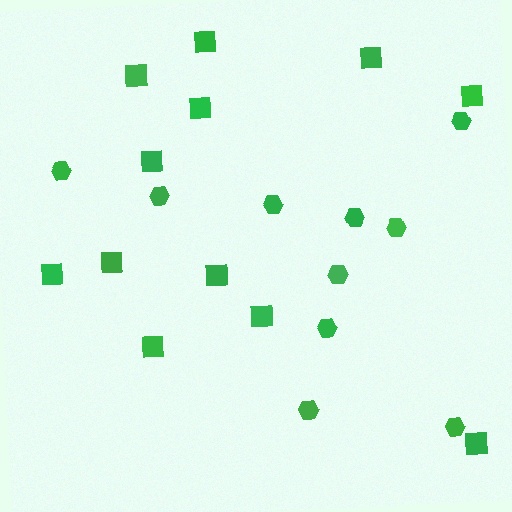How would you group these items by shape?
There are 2 groups: one group of hexagons (10) and one group of squares (12).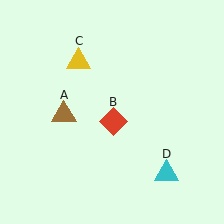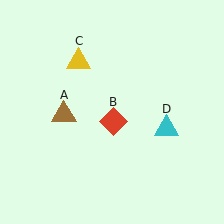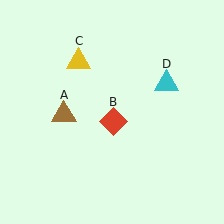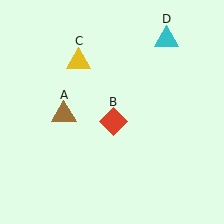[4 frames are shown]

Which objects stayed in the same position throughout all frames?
Brown triangle (object A) and red diamond (object B) and yellow triangle (object C) remained stationary.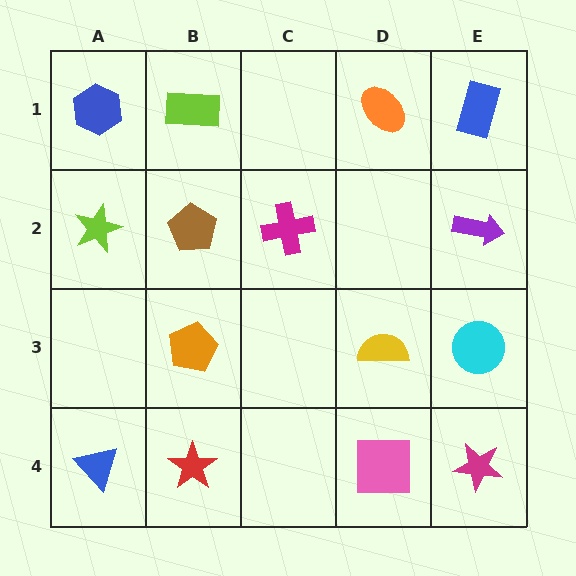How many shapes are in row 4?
4 shapes.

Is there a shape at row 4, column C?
No, that cell is empty.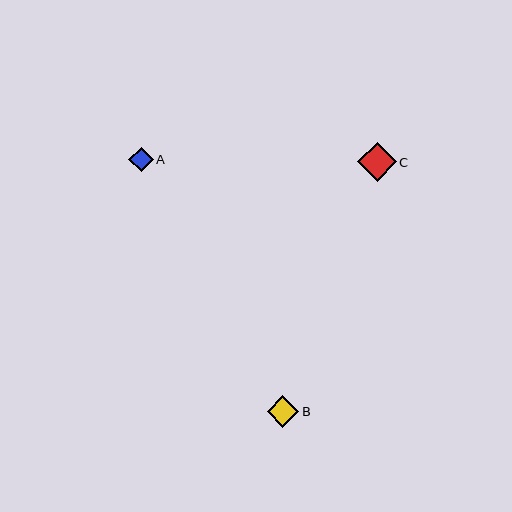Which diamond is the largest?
Diamond C is the largest with a size of approximately 39 pixels.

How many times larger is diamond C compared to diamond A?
Diamond C is approximately 1.6 times the size of diamond A.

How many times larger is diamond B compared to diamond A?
Diamond B is approximately 1.3 times the size of diamond A.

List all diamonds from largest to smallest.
From largest to smallest: C, B, A.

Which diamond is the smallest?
Diamond A is the smallest with a size of approximately 24 pixels.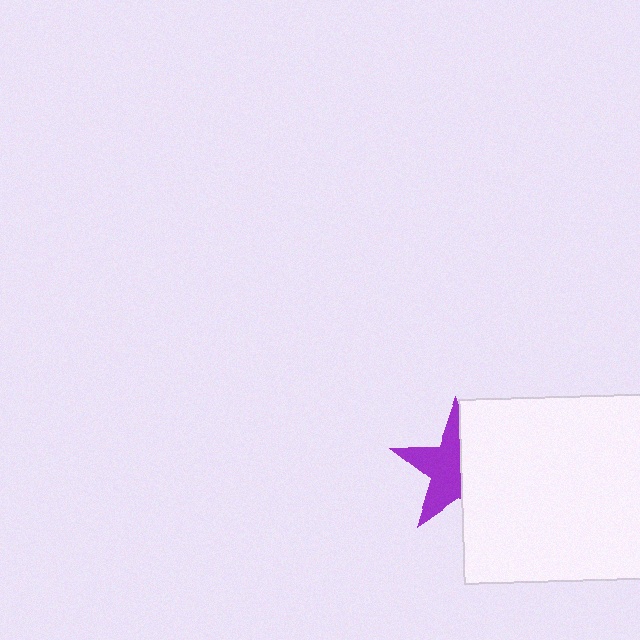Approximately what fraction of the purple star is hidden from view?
Roughly 47% of the purple star is hidden behind the white square.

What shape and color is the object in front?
The object in front is a white square.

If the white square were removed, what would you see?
You would see the complete purple star.